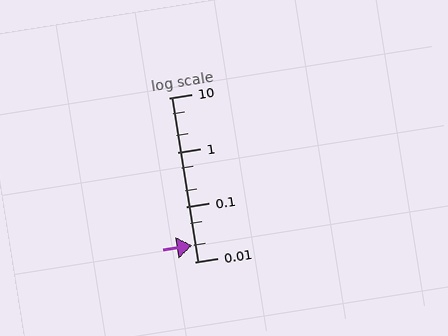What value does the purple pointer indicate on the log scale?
The pointer indicates approximately 0.02.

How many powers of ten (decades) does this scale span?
The scale spans 3 decades, from 0.01 to 10.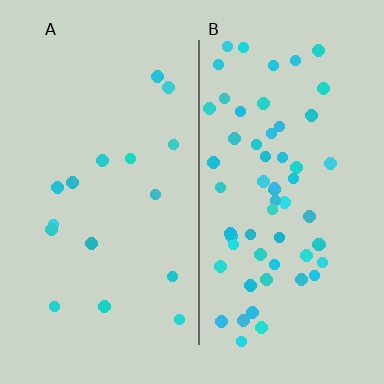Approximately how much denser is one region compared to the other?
Approximately 3.7× — region B over region A.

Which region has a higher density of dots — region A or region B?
B (the right).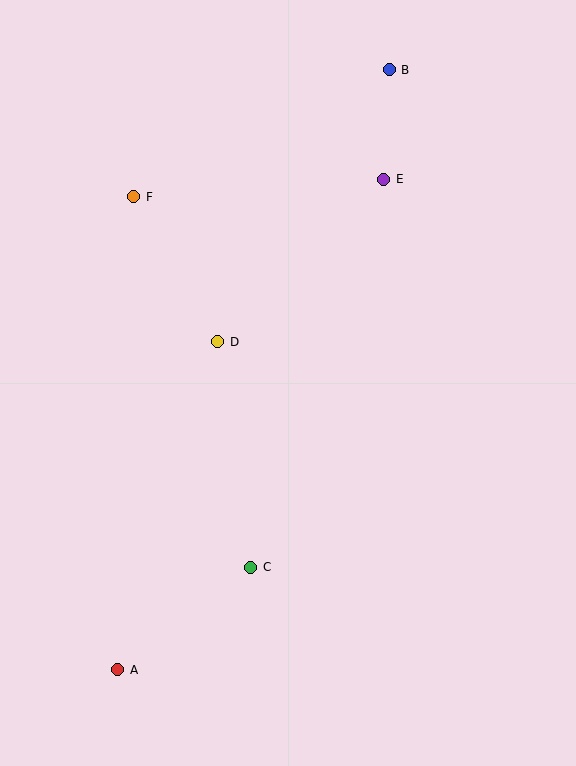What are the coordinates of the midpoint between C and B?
The midpoint between C and B is at (320, 319).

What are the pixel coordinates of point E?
Point E is at (384, 179).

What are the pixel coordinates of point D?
Point D is at (218, 342).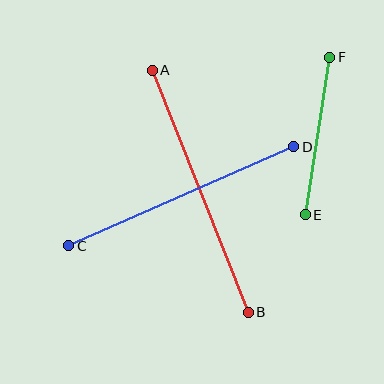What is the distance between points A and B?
The distance is approximately 260 pixels.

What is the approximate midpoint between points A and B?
The midpoint is at approximately (200, 191) pixels.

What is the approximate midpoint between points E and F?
The midpoint is at approximately (317, 136) pixels.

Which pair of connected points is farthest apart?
Points A and B are farthest apart.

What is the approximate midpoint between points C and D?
The midpoint is at approximately (181, 196) pixels.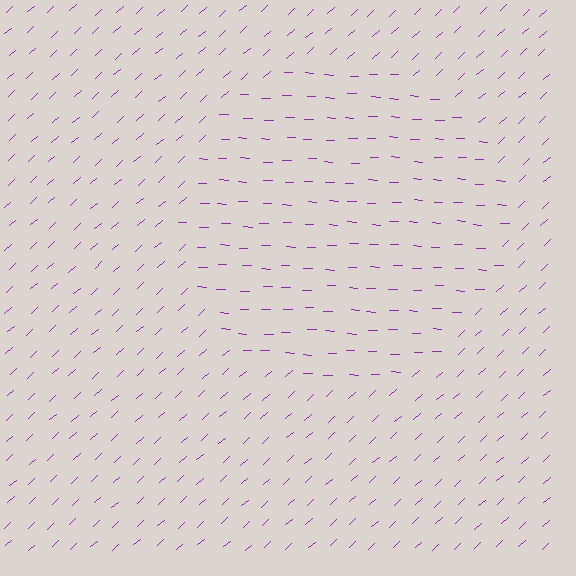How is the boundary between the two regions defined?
The boundary is defined purely by a change in line orientation (approximately 45 degrees difference). All lines are the same color and thickness.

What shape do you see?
I see a circle.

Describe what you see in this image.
The image is filled with small purple line segments. A circle region in the image has lines oriented differently from the surrounding lines, creating a visible texture boundary.